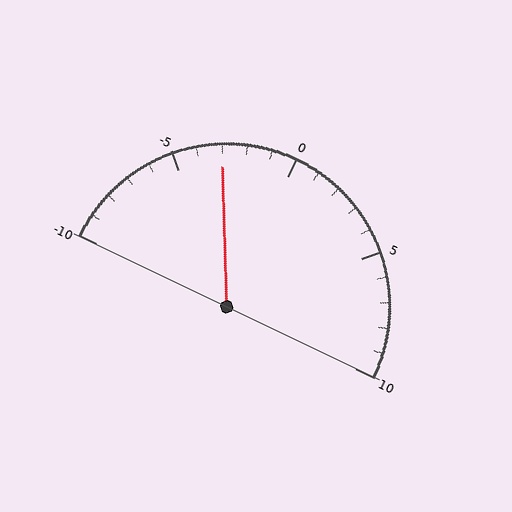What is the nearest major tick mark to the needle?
The nearest major tick mark is -5.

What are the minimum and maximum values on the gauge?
The gauge ranges from -10 to 10.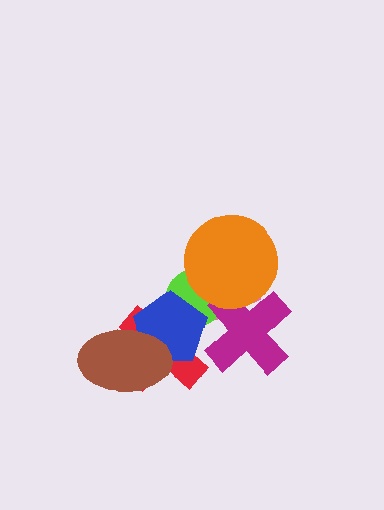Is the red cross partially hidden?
Yes, it is partially covered by another shape.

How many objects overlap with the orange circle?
3 objects overlap with the orange circle.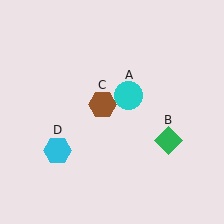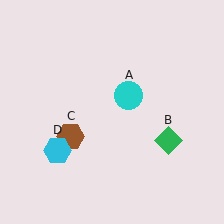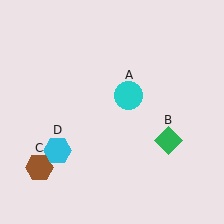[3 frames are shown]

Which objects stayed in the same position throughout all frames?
Cyan circle (object A) and green diamond (object B) and cyan hexagon (object D) remained stationary.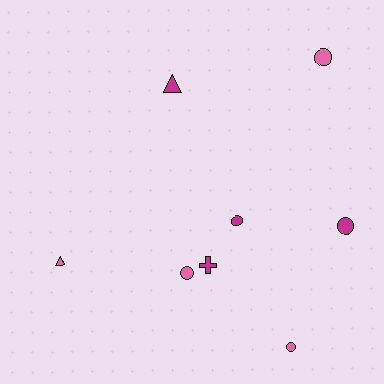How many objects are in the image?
There are 8 objects.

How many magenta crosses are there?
There is 1 magenta cross.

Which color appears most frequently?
Pink, with 4 objects.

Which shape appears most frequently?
Circle, with 5 objects.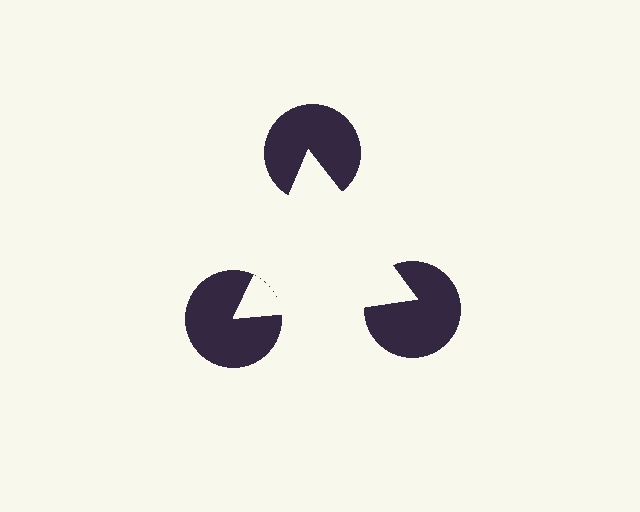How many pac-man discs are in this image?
There are 3 — one at each vertex of the illusory triangle.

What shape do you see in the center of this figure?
An illusory triangle — its edges are inferred from the aligned wedge cuts in the pac-man discs, not physically drawn.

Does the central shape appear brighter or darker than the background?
It typically appears slightly brighter than the background, even though no actual brightness change is drawn.